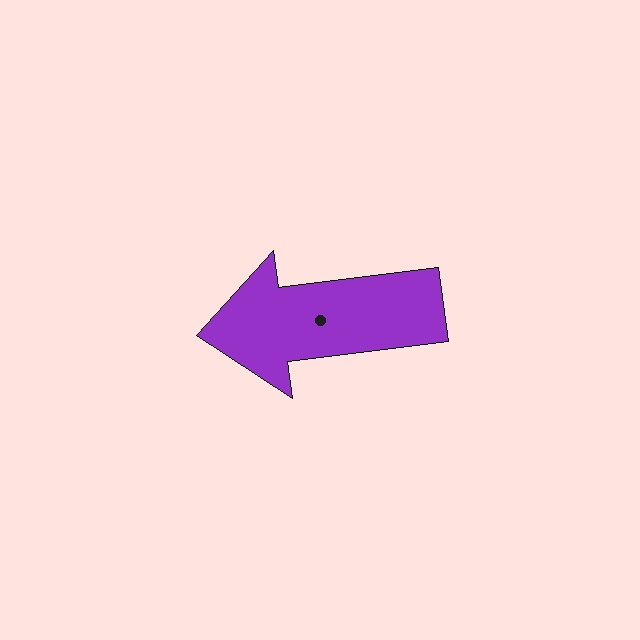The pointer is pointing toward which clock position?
Roughly 9 o'clock.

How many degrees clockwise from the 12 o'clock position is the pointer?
Approximately 263 degrees.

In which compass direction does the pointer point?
West.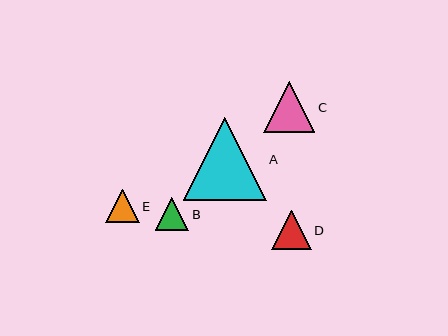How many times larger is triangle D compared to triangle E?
Triangle D is approximately 1.2 times the size of triangle E.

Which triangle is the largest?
Triangle A is the largest with a size of approximately 83 pixels.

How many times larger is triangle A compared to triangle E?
Triangle A is approximately 2.5 times the size of triangle E.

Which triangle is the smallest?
Triangle E is the smallest with a size of approximately 33 pixels.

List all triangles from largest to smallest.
From largest to smallest: A, C, D, B, E.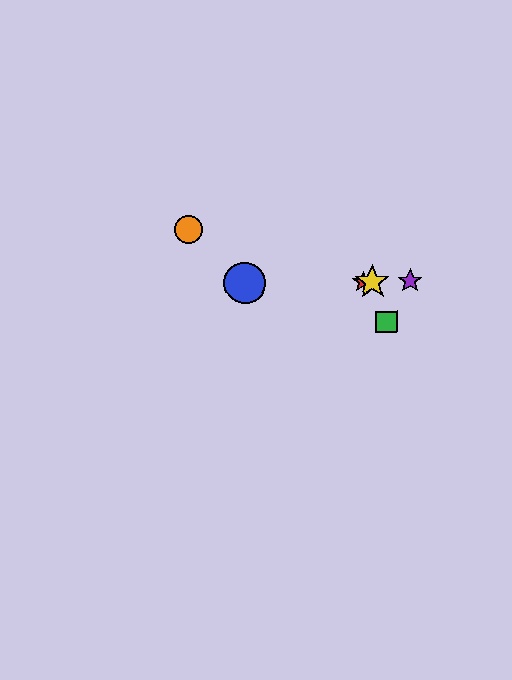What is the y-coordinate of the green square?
The green square is at y≈322.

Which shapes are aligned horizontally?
The red star, the blue circle, the yellow star, the purple star are aligned horizontally.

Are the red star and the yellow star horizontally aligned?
Yes, both are at y≈282.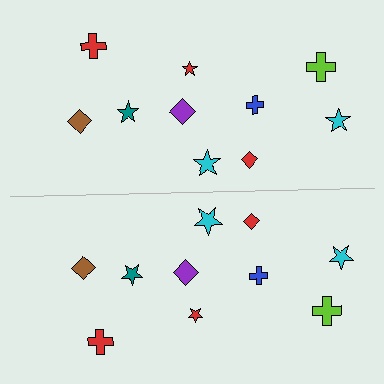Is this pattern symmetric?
Yes, this pattern has bilateral (reflection) symmetry.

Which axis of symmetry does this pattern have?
The pattern has a horizontal axis of symmetry running through the center of the image.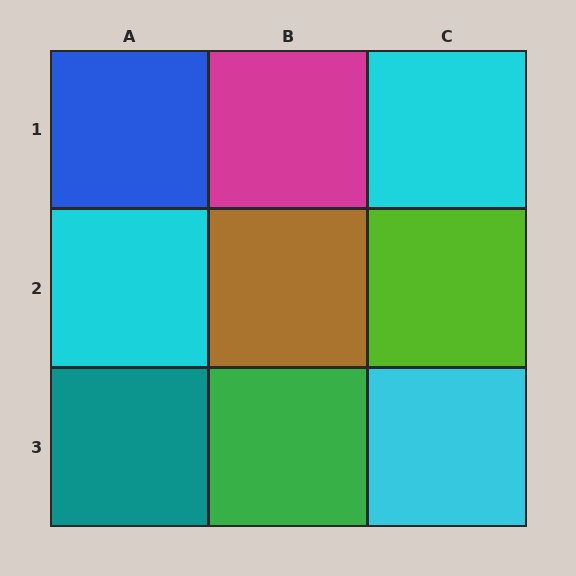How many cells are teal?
1 cell is teal.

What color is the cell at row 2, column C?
Lime.